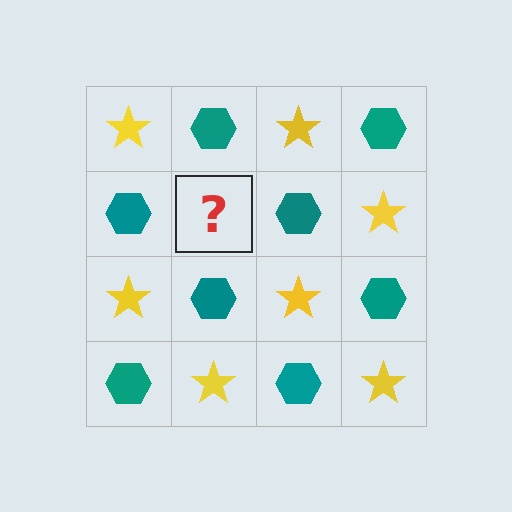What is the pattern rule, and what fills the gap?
The rule is that it alternates yellow star and teal hexagon in a checkerboard pattern. The gap should be filled with a yellow star.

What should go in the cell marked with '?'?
The missing cell should contain a yellow star.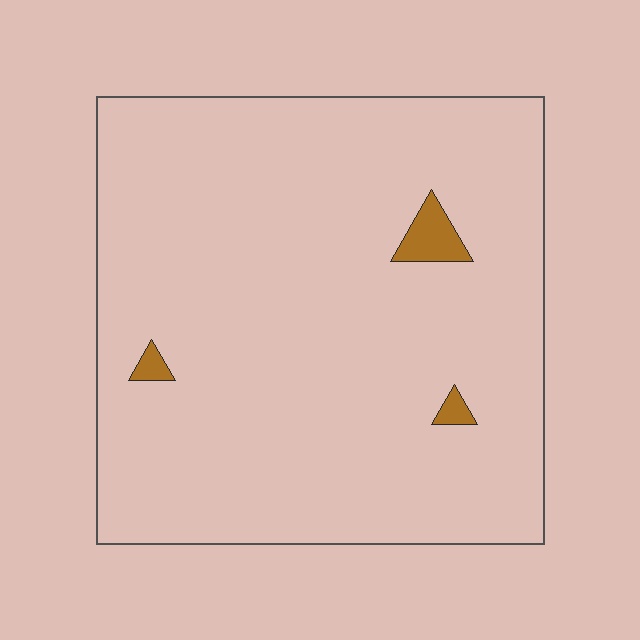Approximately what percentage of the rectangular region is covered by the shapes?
Approximately 5%.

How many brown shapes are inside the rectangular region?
3.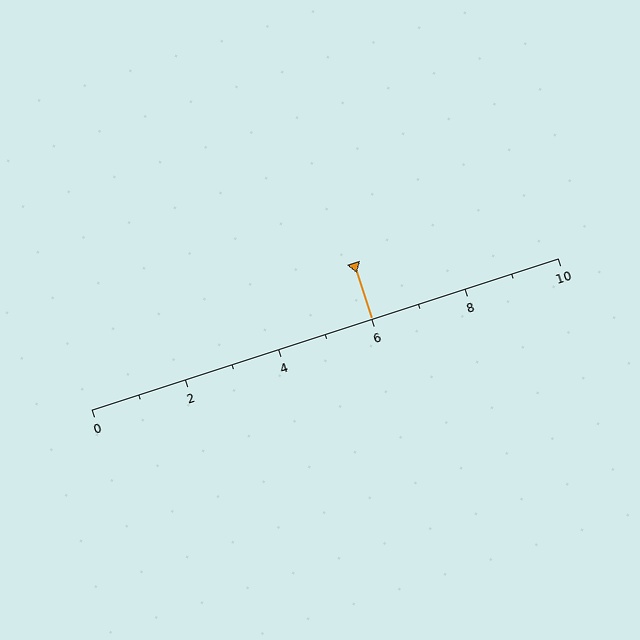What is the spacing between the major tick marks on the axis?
The major ticks are spaced 2 apart.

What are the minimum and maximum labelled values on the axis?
The axis runs from 0 to 10.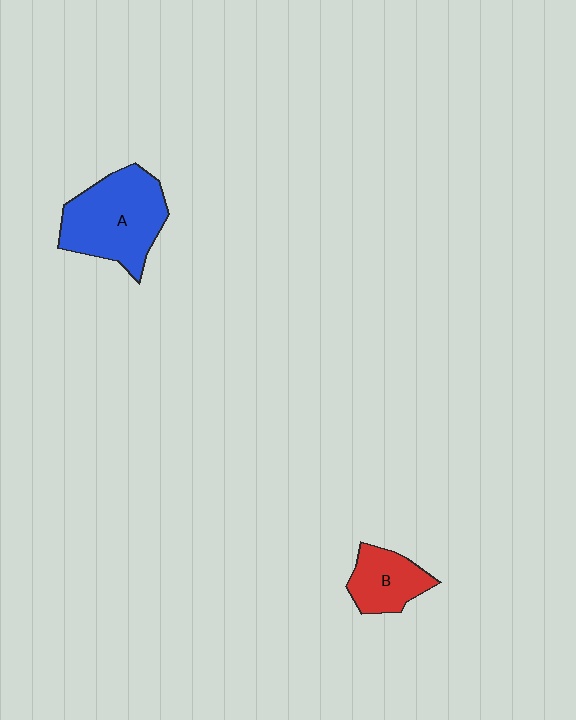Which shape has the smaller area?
Shape B (red).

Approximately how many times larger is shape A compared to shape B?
Approximately 1.9 times.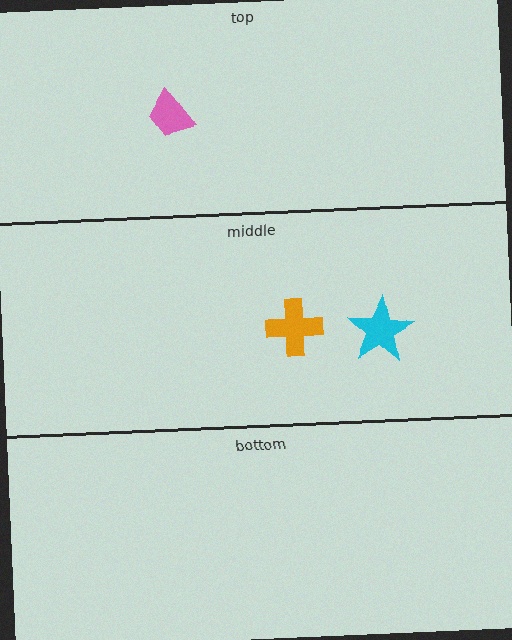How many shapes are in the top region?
1.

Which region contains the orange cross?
The middle region.